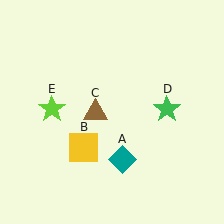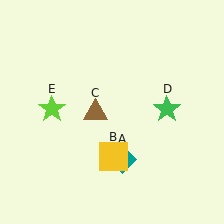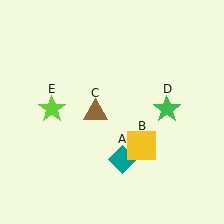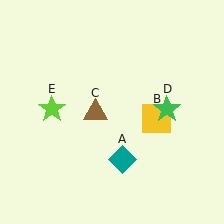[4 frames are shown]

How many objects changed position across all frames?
1 object changed position: yellow square (object B).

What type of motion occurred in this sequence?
The yellow square (object B) rotated counterclockwise around the center of the scene.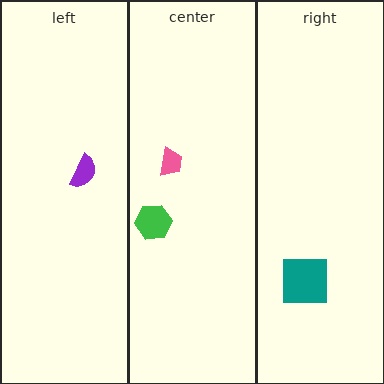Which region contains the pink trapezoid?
The center region.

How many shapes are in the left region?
1.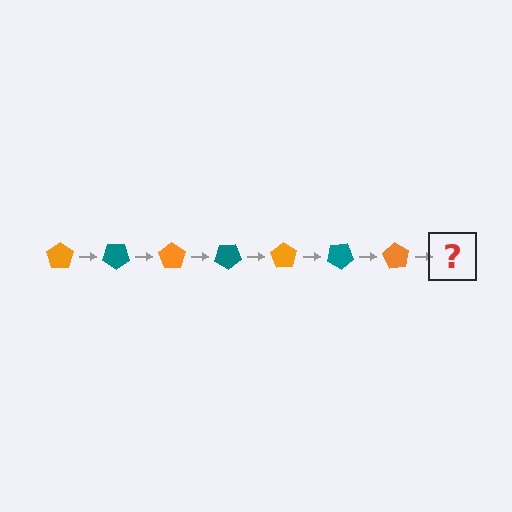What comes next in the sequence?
The next element should be a teal pentagon, rotated 245 degrees from the start.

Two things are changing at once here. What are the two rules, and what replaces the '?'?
The two rules are that it rotates 35 degrees each step and the color cycles through orange and teal. The '?' should be a teal pentagon, rotated 245 degrees from the start.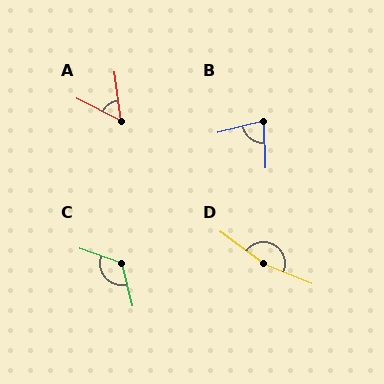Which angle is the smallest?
A, at approximately 56 degrees.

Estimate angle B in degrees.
Approximately 77 degrees.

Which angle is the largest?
D, at approximately 166 degrees.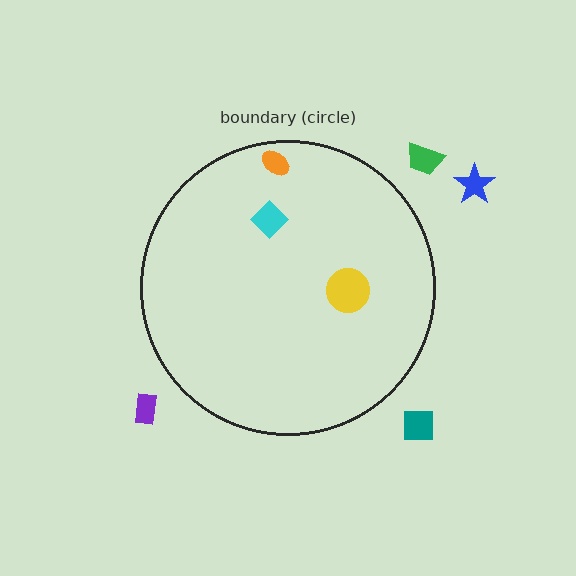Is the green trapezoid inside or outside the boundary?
Outside.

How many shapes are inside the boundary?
3 inside, 4 outside.